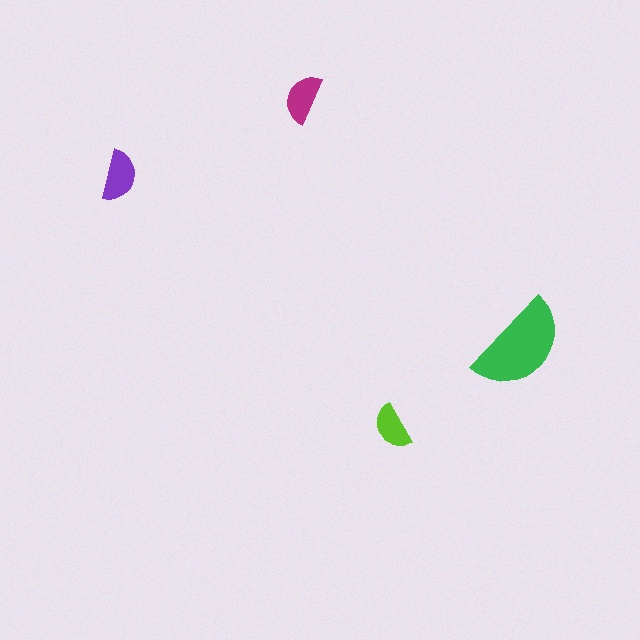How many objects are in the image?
There are 4 objects in the image.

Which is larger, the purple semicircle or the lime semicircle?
The purple one.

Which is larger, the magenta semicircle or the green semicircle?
The green one.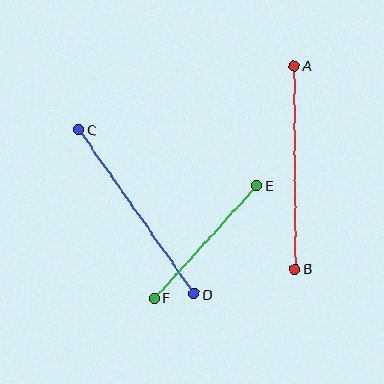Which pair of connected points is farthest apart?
Points A and B are farthest apart.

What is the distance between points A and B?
The distance is approximately 203 pixels.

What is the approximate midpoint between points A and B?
The midpoint is at approximately (295, 167) pixels.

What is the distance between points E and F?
The distance is approximately 152 pixels.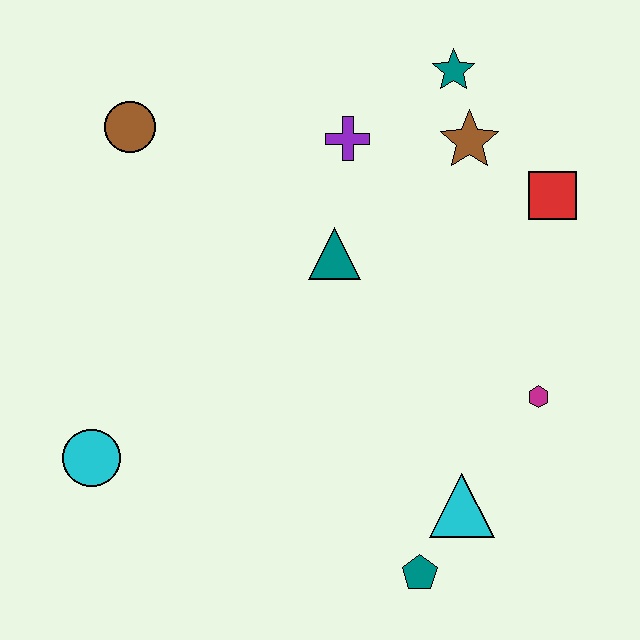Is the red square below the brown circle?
Yes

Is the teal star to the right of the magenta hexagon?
No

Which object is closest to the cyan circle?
The teal triangle is closest to the cyan circle.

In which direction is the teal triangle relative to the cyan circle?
The teal triangle is to the right of the cyan circle.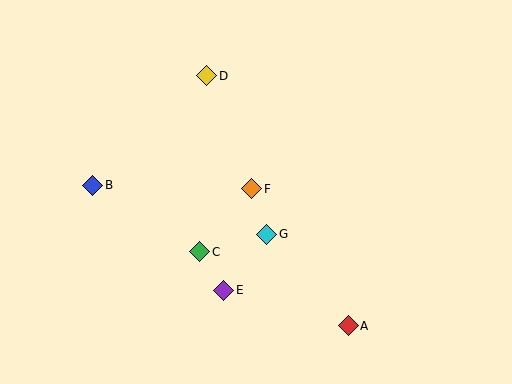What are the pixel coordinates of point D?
Point D is at (207, 76).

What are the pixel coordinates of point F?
Point F is at (252, 189).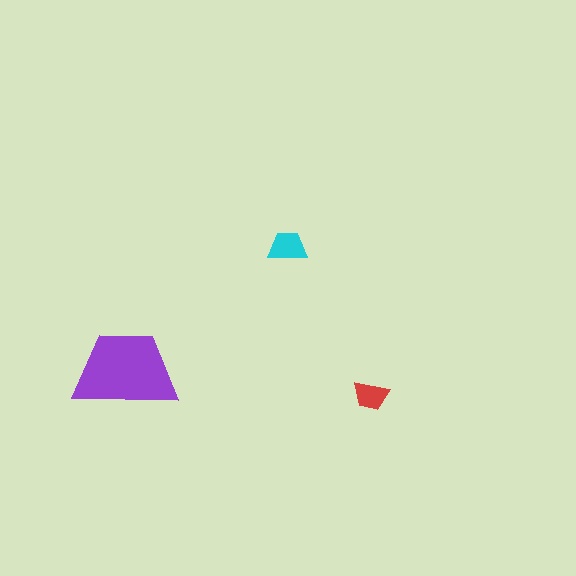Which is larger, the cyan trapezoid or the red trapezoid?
The cyan one.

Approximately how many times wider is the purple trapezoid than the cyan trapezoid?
About 2.5 times wider.